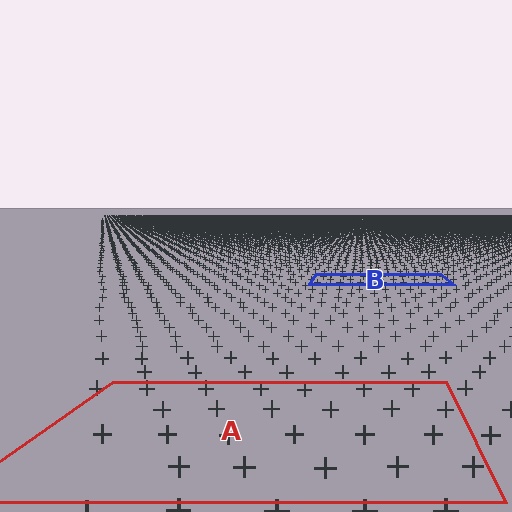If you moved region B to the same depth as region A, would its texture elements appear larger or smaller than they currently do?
They would appear larger. At a closer depth, the same texture elements are projected at a bigger on-screen size.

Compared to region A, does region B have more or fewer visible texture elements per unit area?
Region B has more texture elements per unit area — they are packed more densely because it is farther away.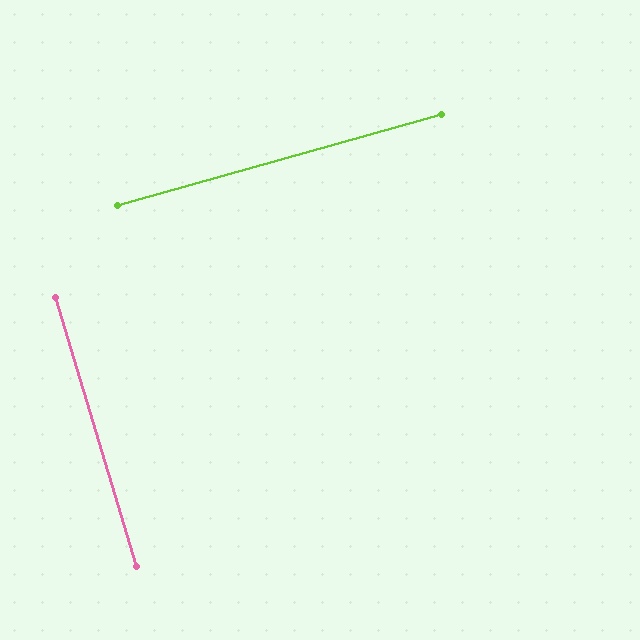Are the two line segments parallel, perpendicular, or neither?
Perpendicular — they meet at approximately 89°.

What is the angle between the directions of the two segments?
Approximately 89 degrees.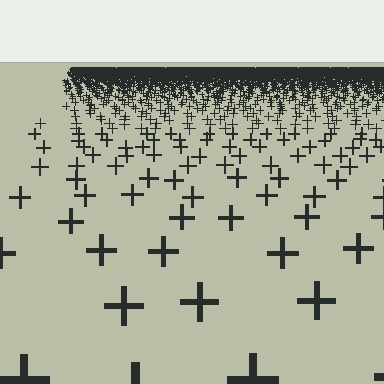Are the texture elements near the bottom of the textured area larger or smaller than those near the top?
Larger. Near the bottom, elements are closer to the viewer and appear at a bigger on-screen size.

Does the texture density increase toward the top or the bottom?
Density increases toward the top.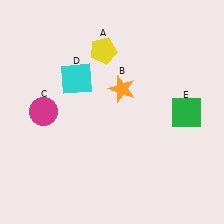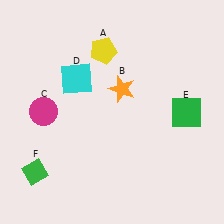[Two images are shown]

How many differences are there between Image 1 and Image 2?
There is 1 difference between the two images.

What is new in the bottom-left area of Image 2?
A green diamond (F) was added in the bottom-left area of Image 2.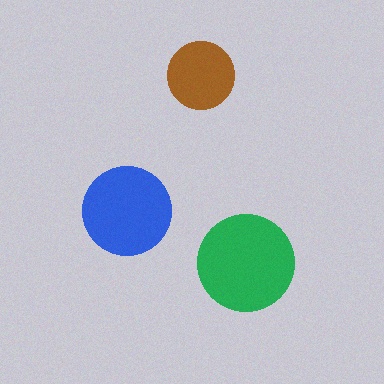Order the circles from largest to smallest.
the green one, the blue one, the brown one.